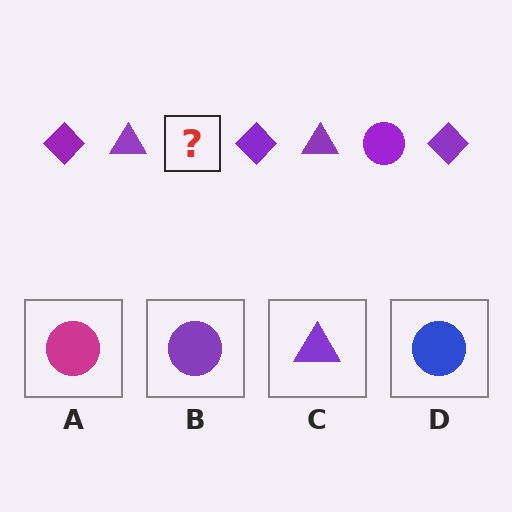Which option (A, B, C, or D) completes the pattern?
B.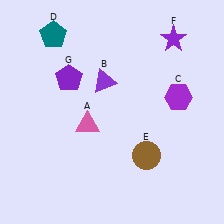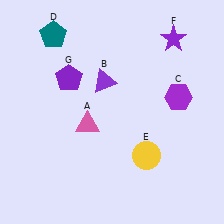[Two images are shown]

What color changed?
The circle (E) changed from brown in Image 1 to yellow in Image 2.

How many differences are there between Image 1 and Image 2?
There is 1 difference between the two images.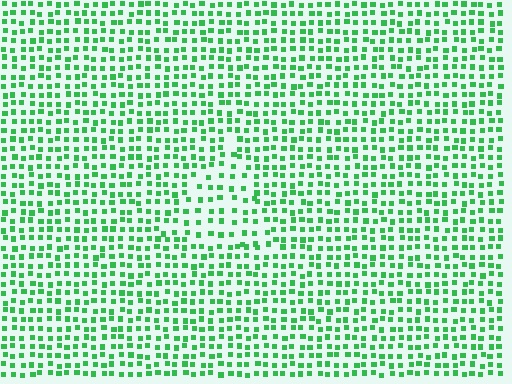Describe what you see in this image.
The image contains small green elements arranged at two different densities. A triangle-shaped region is visible where the elements are less densely packed than the surrounding area.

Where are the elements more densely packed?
The elements are more densely packed outside the triangle boundary.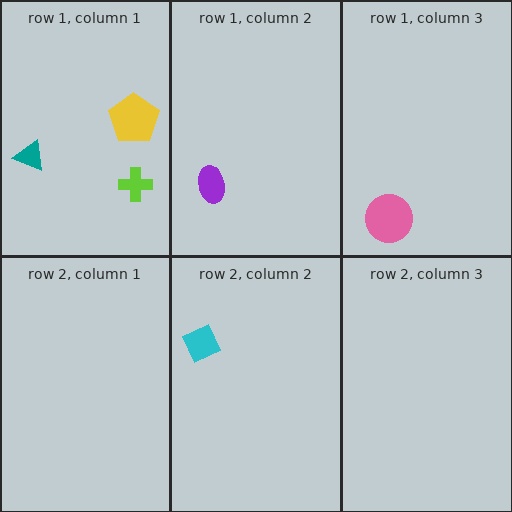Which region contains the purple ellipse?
The row 1, column 2 region.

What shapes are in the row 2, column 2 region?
The cyan diamond.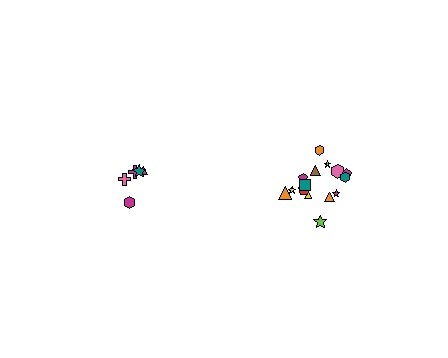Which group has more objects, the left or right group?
The right group.